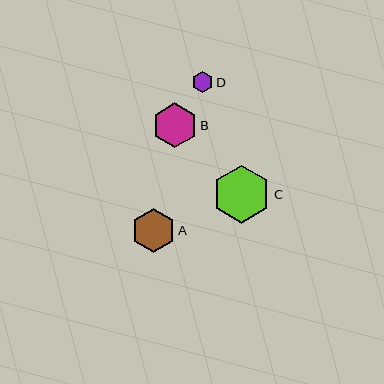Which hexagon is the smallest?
Hexagon D is the smallest with a size of approximately 20 pixels.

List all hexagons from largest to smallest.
From largest to smallest: C, B, A, D.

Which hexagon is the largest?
Hexagon C is the largest with a size of approximately 58 pixels.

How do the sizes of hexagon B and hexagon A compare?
Hexagon B and hexagon A are approximately the same size.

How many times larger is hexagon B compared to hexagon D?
Hexagon B is approximately 2.2 times the size of hexagon D.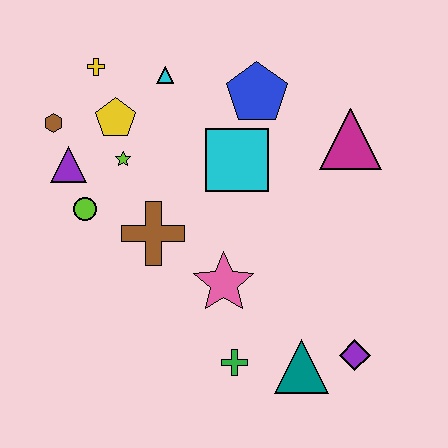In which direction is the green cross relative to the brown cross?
The green cross is below the brown cross.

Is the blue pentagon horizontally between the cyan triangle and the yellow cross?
No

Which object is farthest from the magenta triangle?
The brown hexagon is farthest from the magenta triangle.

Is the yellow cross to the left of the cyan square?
Yes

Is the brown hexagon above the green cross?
Yes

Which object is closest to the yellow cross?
The yellow pentagon is closest to the yellow cross.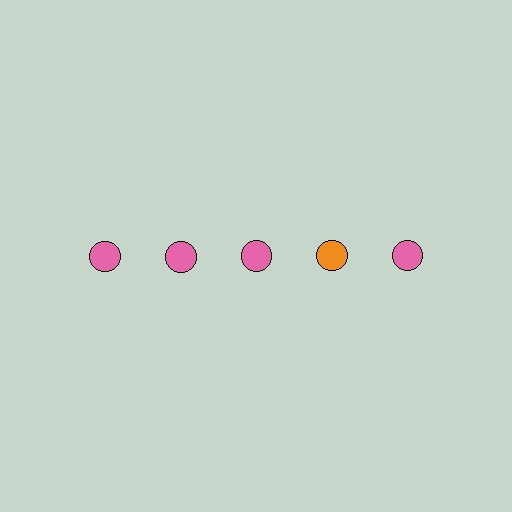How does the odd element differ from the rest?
It has a different color: orange instead of pink.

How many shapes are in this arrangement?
There are 5 shapes arranged in a grid pattern.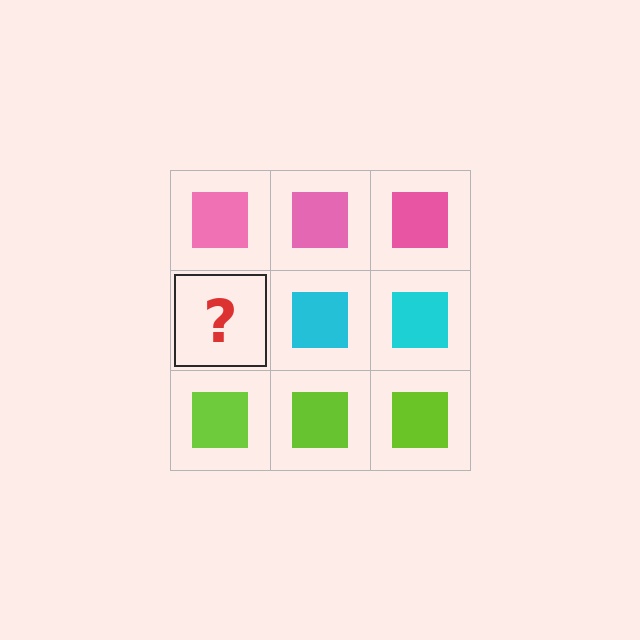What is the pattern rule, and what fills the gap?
The rule is that each row has a consistent color. The gap should be filled with a cyan square.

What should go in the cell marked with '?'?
The missing cell should contain a cyan square.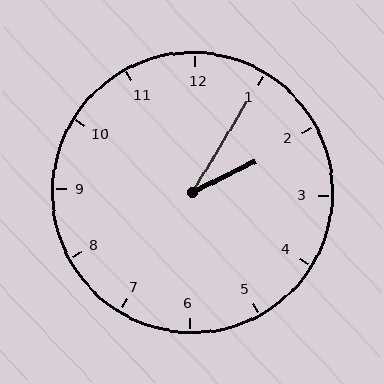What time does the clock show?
2:05.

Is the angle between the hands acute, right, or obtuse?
It is acute.